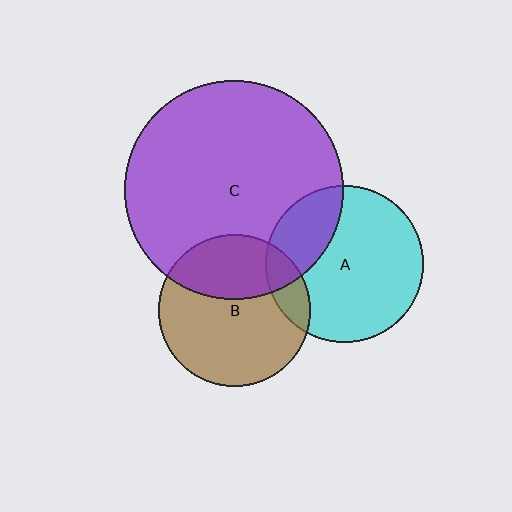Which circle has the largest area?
Circle C (purple).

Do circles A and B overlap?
Yes.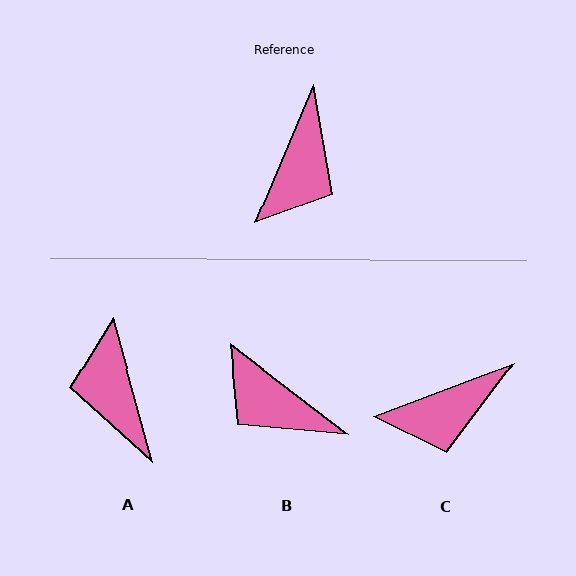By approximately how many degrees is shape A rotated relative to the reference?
Approximately 142 degrees clockwise.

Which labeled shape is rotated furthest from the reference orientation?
A, about 142 degrees away.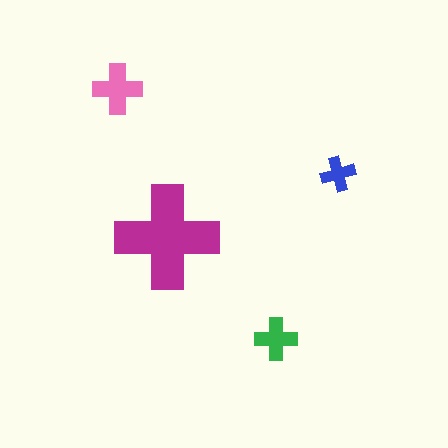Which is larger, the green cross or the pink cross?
The pink one.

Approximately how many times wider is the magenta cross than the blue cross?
About 3 times wider.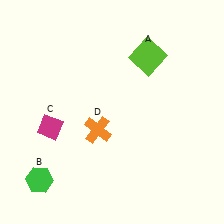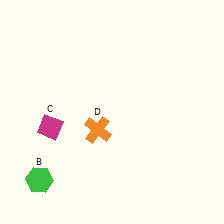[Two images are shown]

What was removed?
The lime square (A) was removed in Image 2.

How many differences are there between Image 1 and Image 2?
There is 1 difference between the two images.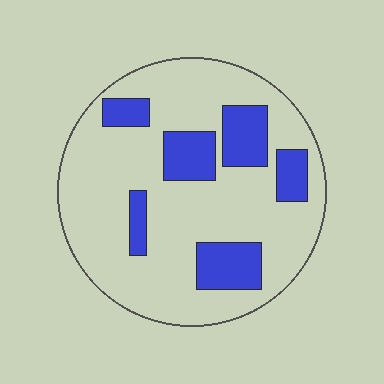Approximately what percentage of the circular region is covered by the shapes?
Approximately 25%.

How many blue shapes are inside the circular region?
6.